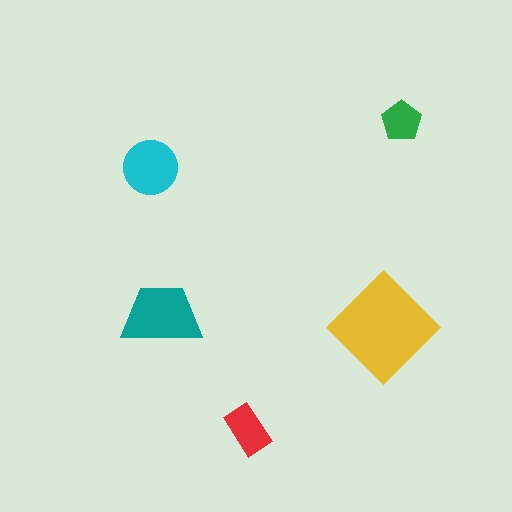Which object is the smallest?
The green pentagon.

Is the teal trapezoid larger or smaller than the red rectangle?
Larger.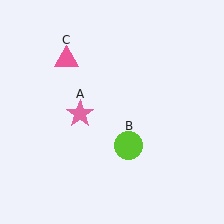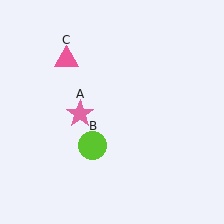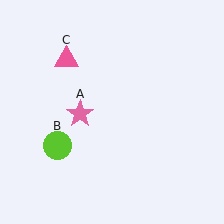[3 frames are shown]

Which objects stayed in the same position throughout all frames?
Pink star (object A) and pink triangle (object C) remained stationary.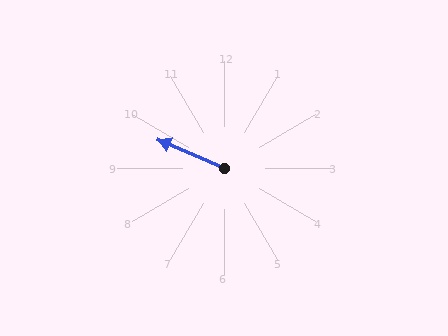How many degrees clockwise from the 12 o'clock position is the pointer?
Approximately 293 degrees.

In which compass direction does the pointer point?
Northwest.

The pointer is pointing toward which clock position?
Roughly 10 o'clock.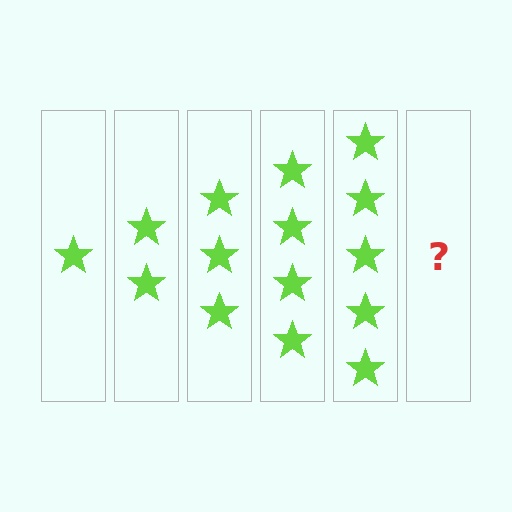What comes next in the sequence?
The next element should be 6 stars.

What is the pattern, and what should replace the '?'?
The pattern is that each step adds one more star. The '?' should be 6 stars.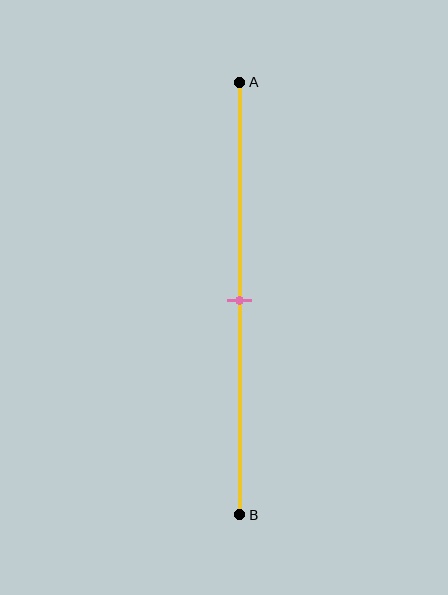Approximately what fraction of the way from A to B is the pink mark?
The pink mark is approximately 50% of the way from A to B.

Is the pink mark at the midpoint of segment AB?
Yes, the mark is approximately at the midpoint.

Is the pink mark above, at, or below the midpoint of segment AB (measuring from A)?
The pink mark is approximately at the midpoint of segment AB.